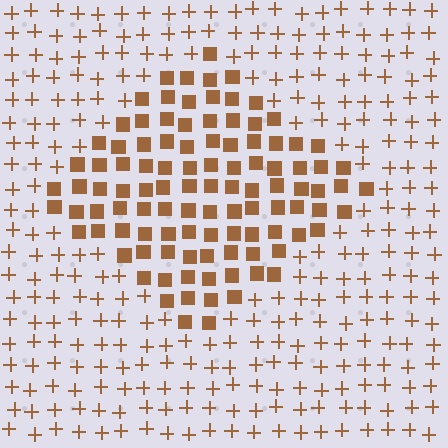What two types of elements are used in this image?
The image uses squares inside the diamond region and plus signs outside it.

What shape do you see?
I see a diamond.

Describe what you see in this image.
The image is filled with small brown elements arranged in a uniform grid. A diamond-shaped region contains squares, while the surrounding area contains plus signs. The boundary is defined purely by the change in element shape.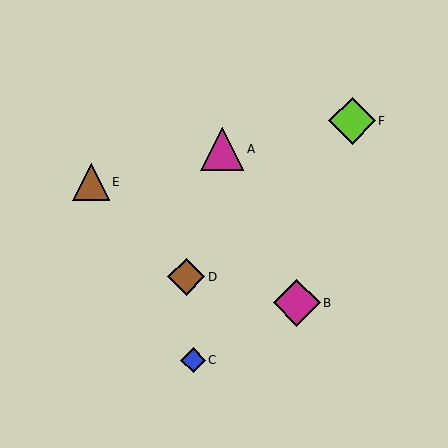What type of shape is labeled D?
Shape D is a brown diamond.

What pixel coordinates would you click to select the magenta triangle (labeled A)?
Click at (222, 149) to select the magenta triangle A.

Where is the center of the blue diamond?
The center of the blue diamond is at (193, 360).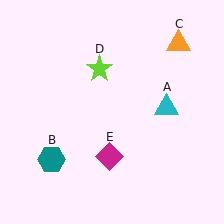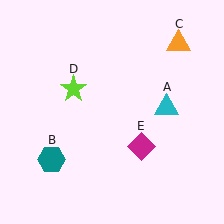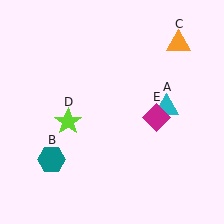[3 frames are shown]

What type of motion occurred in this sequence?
The lime star (object D), magenta diamond (object E) rotated counterclockwise around the center of the scene.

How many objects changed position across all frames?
2 objects changed position: lime star (object D), magenta diamond (object E).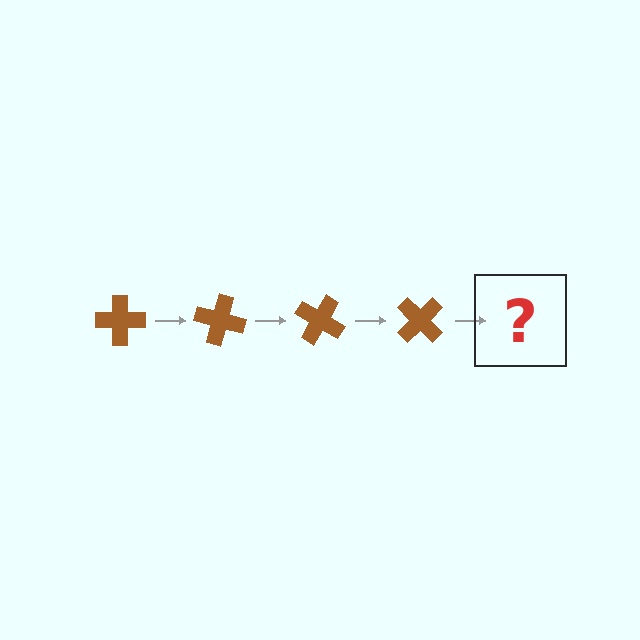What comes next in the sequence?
The next element should be a brown cross rotated 60 degrees.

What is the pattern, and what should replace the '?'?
The pattern is that the cross rotates 15 degrees each step. The '?' should be a brown cross rotated 60 degrees.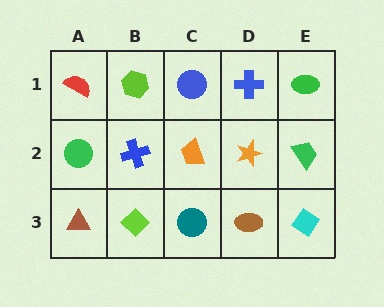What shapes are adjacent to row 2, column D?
A blue cross (row 1, column D), a brown ellipse (row 3, column D), an orange trapezoid (row 2, column C), a green trapezoid (row 2, column E).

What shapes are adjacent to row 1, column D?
An orange star (row 2, column D), a blue circle (row 1, column C), a green ellipse (row 1, column E).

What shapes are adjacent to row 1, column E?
A green trapezoid (row 2, column E), a blue cross (row 1, column D).